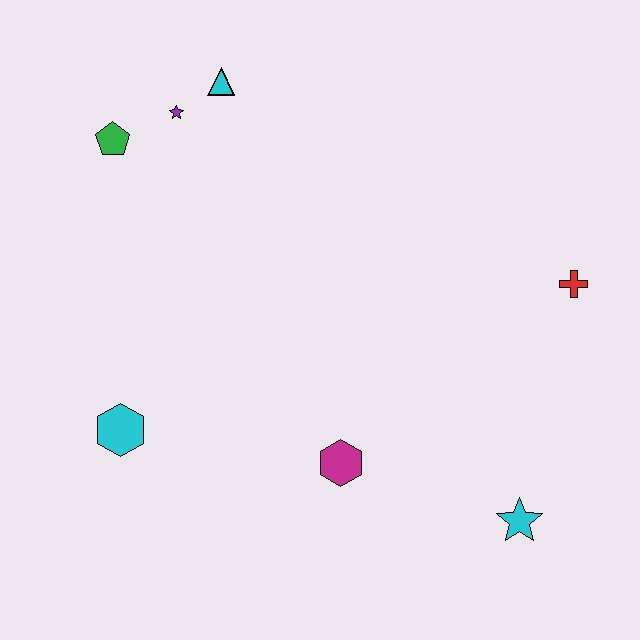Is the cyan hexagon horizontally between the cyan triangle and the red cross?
No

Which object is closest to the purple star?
The cyan triangle is closest to the purple star.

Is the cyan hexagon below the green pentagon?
Yes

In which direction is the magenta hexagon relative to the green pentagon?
The magenta hexagon is below the green pentagon.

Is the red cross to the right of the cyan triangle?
Yes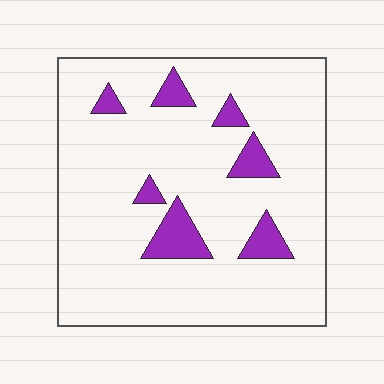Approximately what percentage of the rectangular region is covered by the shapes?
Approximately 10%.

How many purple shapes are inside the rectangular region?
7.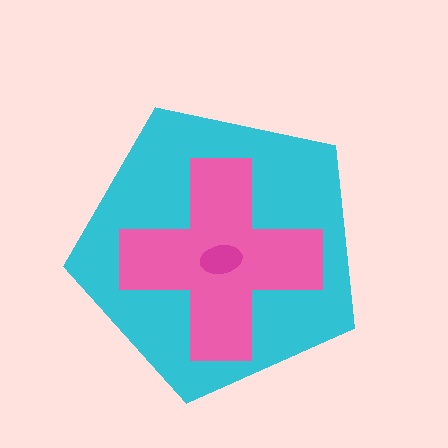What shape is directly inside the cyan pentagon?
The pink cross.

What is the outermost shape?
The cyan pentagon.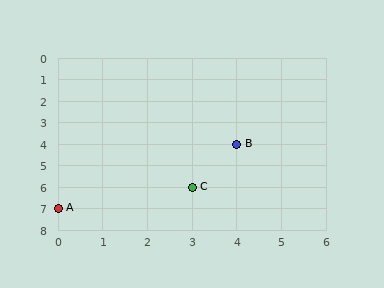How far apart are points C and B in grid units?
Points C and B are 1 column and 2 rows apart (about 2.2 grid units diagonally).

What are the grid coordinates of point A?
Point A is at grid coordinates (0, 7).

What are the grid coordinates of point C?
Point C is at grid coordinates (3, 6).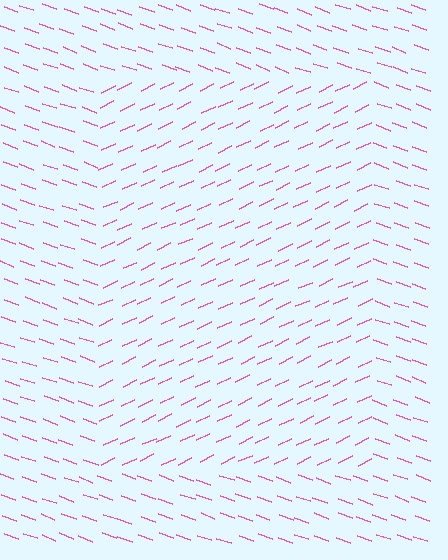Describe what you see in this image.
The image is filled with small pink line segments. A rectangle region in the image has lines oriented differently from the surrounding lines, creating a visible texture boundary.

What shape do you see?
I see a rectangle.